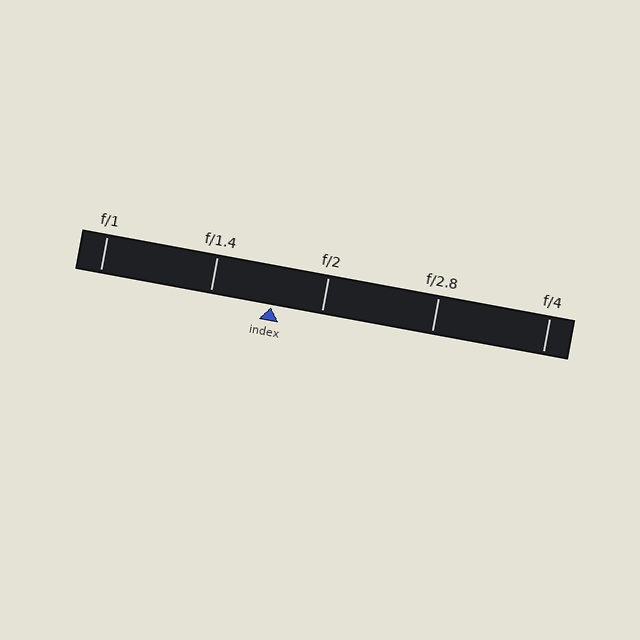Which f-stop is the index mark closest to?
The index mark is closest to f/2.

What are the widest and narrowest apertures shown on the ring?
The widest aperture shown is f/1 and the narrowest is f/4.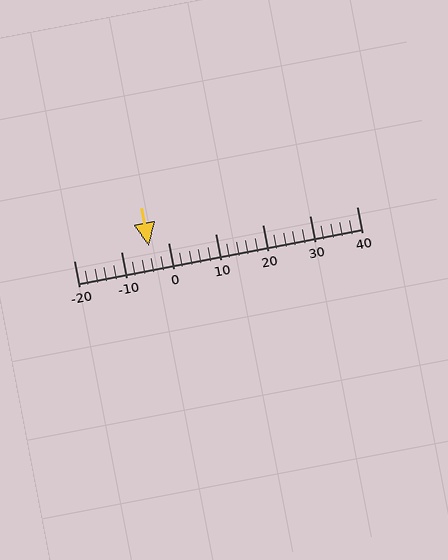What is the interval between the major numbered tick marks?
The major tick marks are spaced 10 units apart.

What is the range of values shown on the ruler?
The ruler shows values from -20 to 40.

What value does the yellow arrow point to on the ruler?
The yellow arrow points to approximately -4.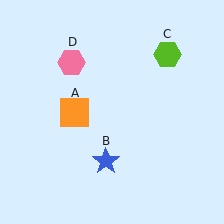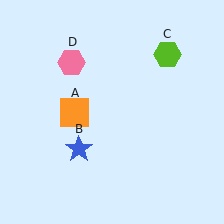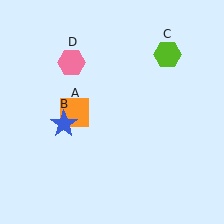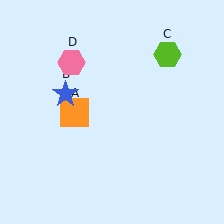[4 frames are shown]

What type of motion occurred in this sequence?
The blue star (object B) rotated clockwise around the center of the scene.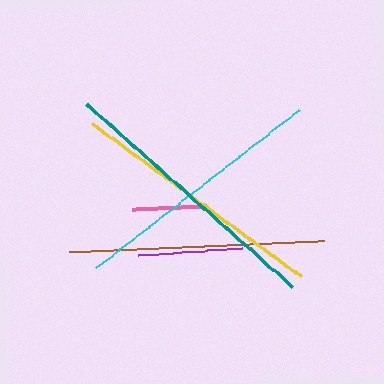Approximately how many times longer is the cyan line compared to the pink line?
The cyan line is approximately 3.5 times the length of the pink line.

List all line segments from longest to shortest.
From longest to shortest: teal, yellow, cyan, brown, purple, pink.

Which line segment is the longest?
The teal line is the longest at approximately 275 pixels.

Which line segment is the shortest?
The pink line is the shortest at approximately 74 pixels.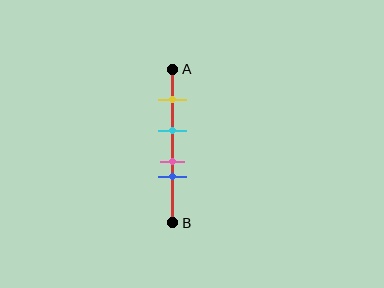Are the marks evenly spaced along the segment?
No, the marks are not evenly spaced.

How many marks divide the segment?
There are 4 marks dividing the segment.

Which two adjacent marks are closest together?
The pink and blue marks are the closest adjacent pair.